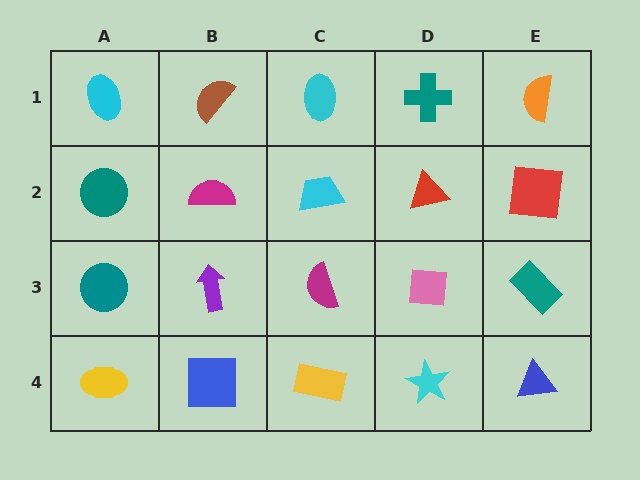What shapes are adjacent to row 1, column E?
A red square (row 2, column E), a teal cross (row 1, column D).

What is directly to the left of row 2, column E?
A red triangle.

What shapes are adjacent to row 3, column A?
A teal circle (row 2, column A), a yellow ellipse (row 4, column A), a purple arrow (row 3, column B).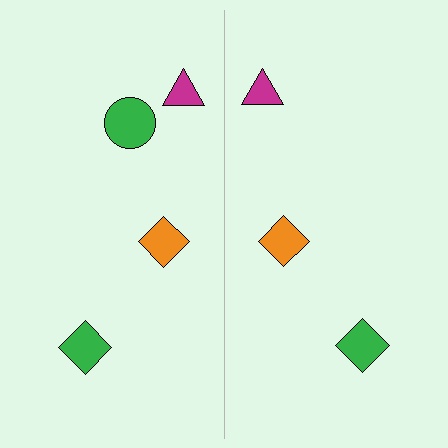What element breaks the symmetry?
A green circle is missing from the right side.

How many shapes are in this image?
There are 7 shapes in this image.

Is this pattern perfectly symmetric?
No, the pattern is not perfectly symmetric. A green circle is missing from the right side.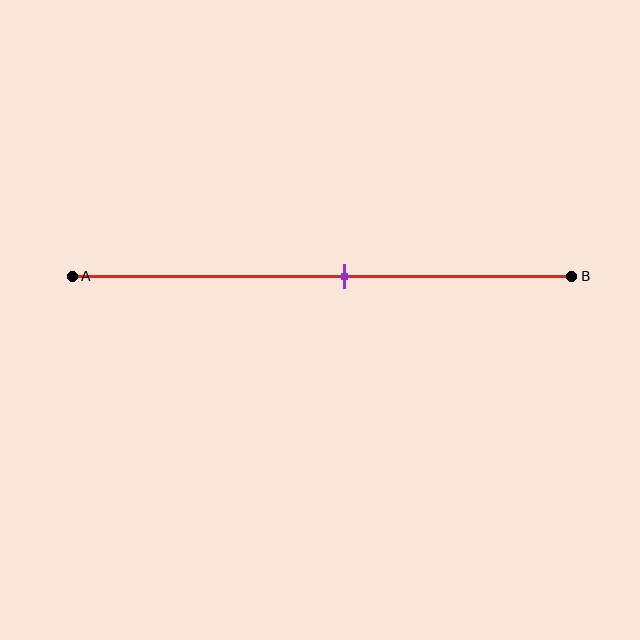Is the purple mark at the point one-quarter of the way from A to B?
No, the mark is at about 55% from A, not at the 25% one-quarter point.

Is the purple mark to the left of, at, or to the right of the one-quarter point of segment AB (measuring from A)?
The purple mark is to the right of the one-quarter point of segment AB.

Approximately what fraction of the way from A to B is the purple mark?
The purple mark is approximately 55% of the way from A to B.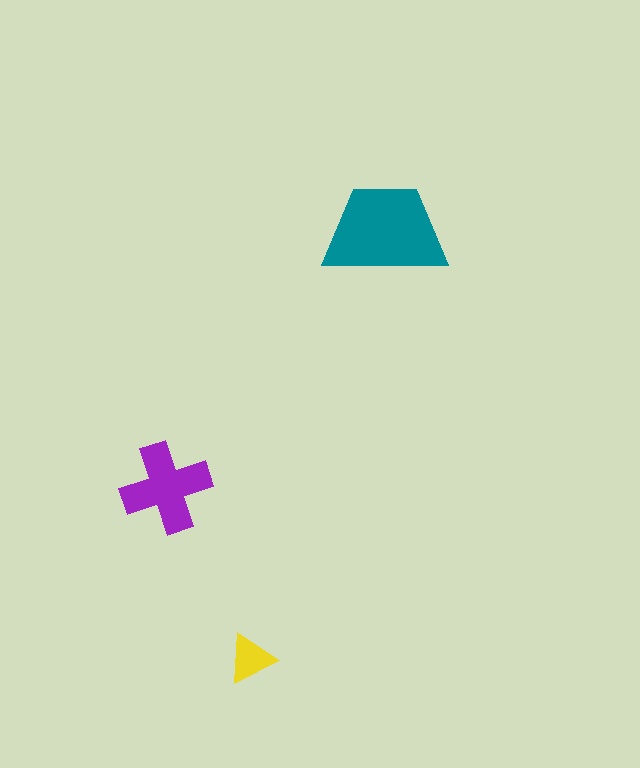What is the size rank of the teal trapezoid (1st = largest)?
1st.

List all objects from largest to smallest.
The teal trapezoid, the purple cross, the yellow triangle.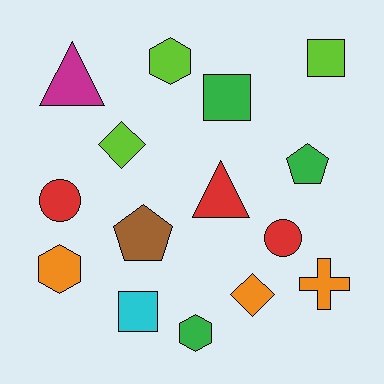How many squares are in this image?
There are 3 squares.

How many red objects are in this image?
There are 3 red objects.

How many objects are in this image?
There are 15 objects.